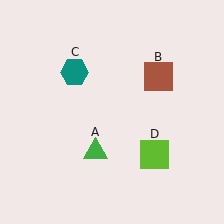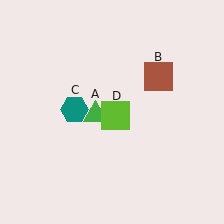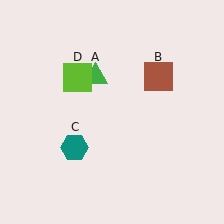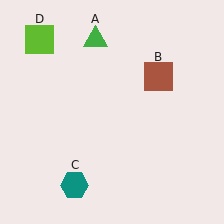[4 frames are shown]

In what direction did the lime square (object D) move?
The lime square (object D) moved up and to the left.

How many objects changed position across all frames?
3 objects changed position: green triangle (object A), teal hexagon (object C), lime square (object D).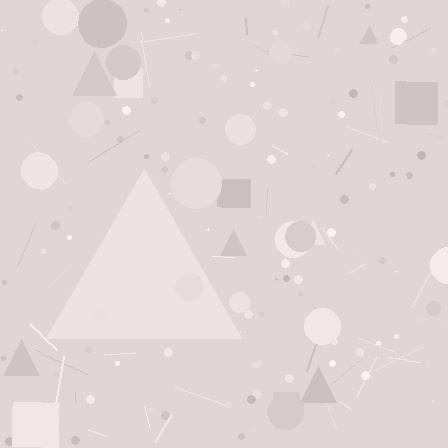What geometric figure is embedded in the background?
A triangle is embedded in the background.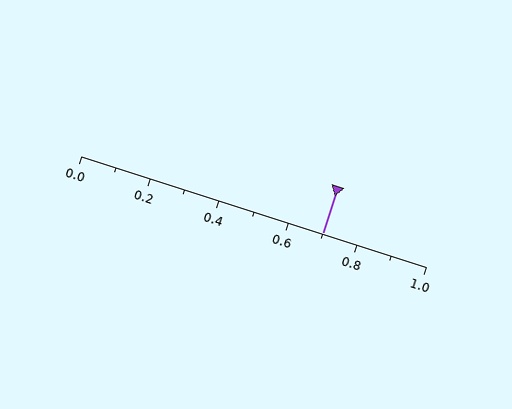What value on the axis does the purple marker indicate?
The marker indicates approximately 0.7.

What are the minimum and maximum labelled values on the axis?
The axis runs from 0.0 to 1.0.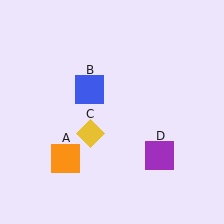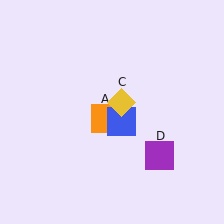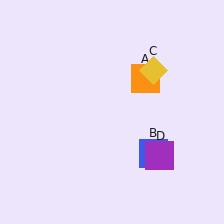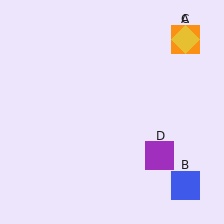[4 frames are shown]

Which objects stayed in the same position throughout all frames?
Purple square (object D) remained stationary.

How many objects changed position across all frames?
3 objects changed position: orange square (object A), blue square (object B), yellow diamond (object C).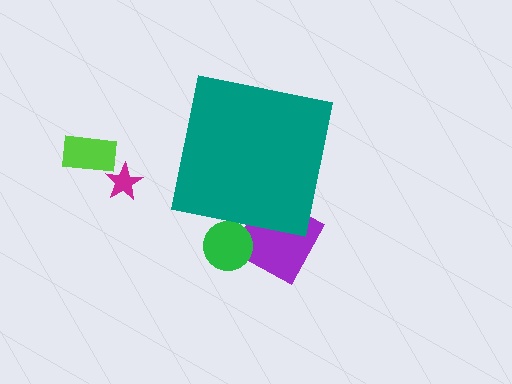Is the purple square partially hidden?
Yes, the purple square is partially hidden behind the teal square.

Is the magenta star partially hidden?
No, the magenta star is fully visible.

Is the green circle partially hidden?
Yes, the green circle is partially hidden behind the teal square.